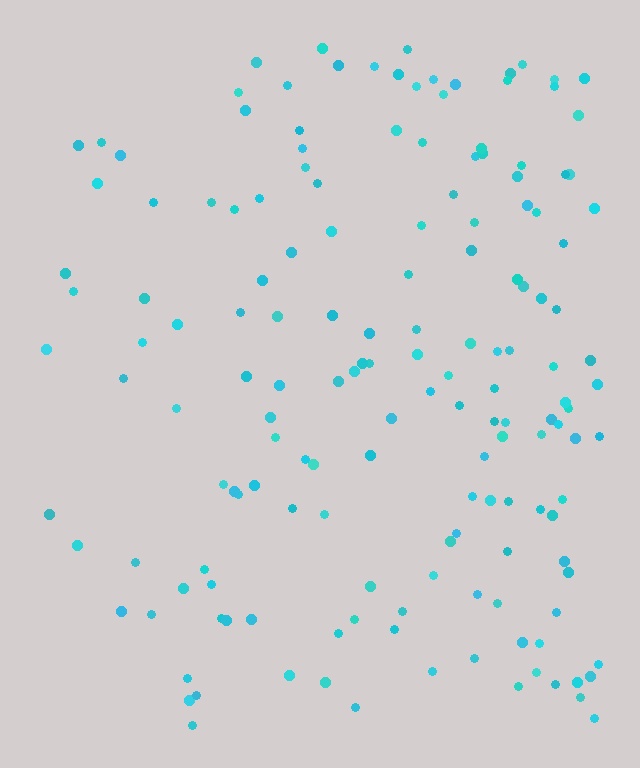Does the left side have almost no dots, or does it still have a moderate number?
Still a moderate number, just noticeably fewer than the right.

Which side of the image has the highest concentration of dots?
The right.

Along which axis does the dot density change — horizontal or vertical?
Horizontal.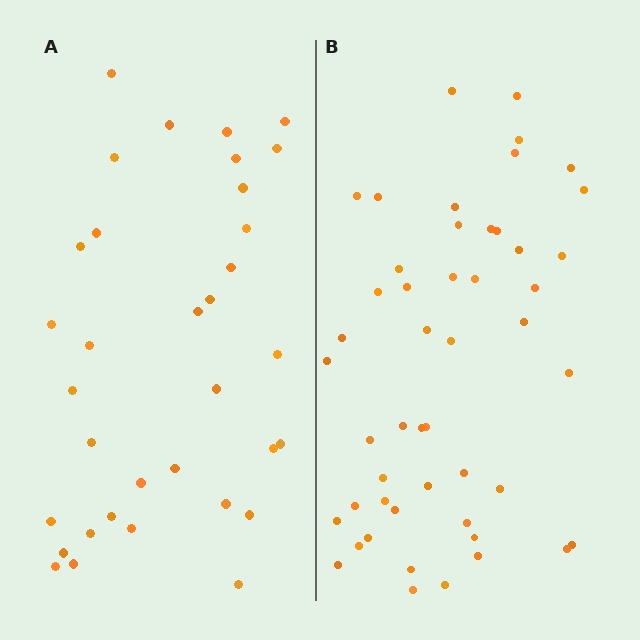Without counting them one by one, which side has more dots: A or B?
Region B (the right region) has more dots.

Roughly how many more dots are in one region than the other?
Region B has approximately 15 more dots than region A.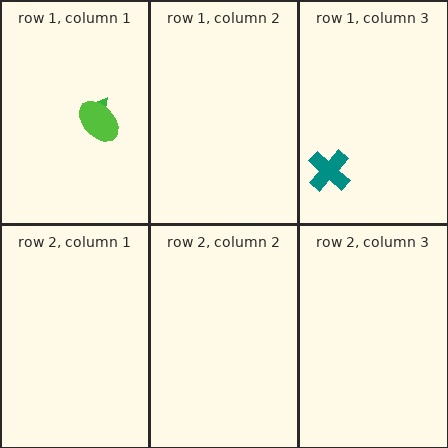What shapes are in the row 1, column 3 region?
The teal cross.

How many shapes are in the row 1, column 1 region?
2.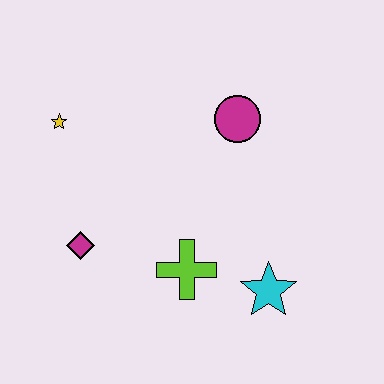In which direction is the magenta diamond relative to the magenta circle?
The magenta diamond is to the left of the magenta circle.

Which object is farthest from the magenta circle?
The magenta diamond is farthest from the magenta circle.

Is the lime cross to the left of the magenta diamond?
No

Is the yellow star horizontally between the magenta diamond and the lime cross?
No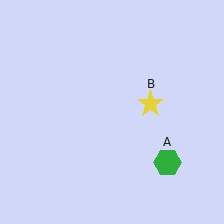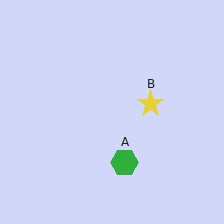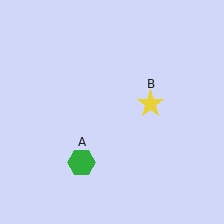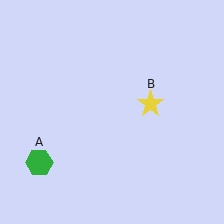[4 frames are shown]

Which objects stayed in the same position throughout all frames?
Yellow star (object B) remained stationary.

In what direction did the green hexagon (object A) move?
The green hexagon (object A) moved left.